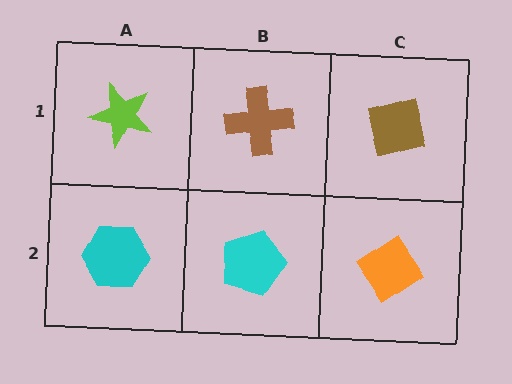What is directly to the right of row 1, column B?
A brown square.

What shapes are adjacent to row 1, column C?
An orange diamond (row 2, column C), a brown cross (row 1, column B).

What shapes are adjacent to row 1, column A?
A cyan hexagon (row 2, column A), a brown cross (row 1, column B).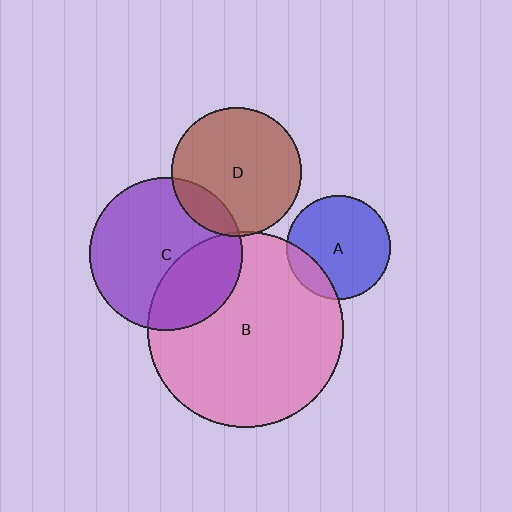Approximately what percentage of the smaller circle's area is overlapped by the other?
Approximately 15%.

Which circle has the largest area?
Circle B (pink).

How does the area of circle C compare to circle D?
Approximately 1.4 times.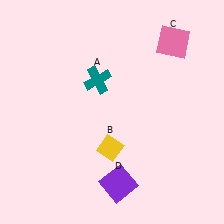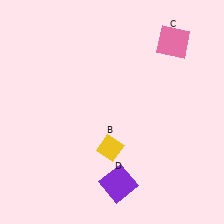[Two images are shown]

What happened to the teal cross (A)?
The teal cross (A) was removed in Image 2. It was in the top-left area of Image 1.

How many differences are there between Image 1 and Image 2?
There is 1 difference between the two images.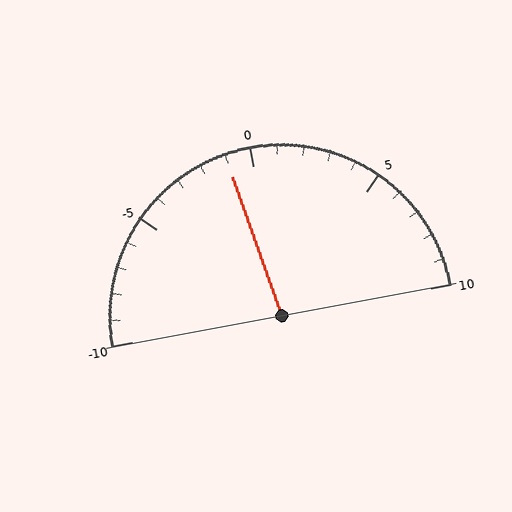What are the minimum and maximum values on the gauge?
The gauge ranges from -10 to 10.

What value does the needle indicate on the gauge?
The needle indicates approximately -1.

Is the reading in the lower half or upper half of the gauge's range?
The reading is in the lower half of the range (-10 to 10).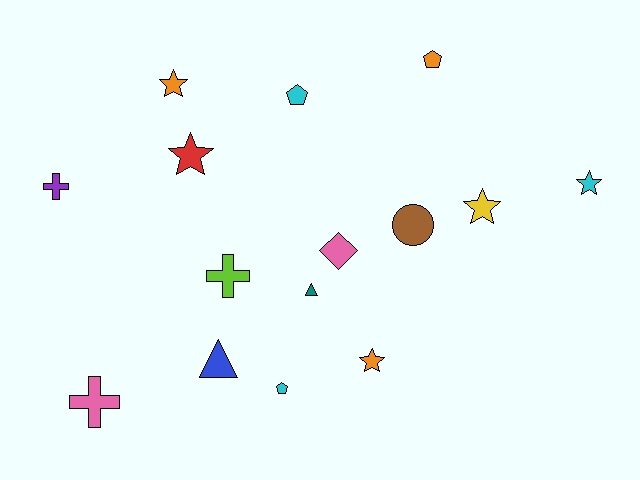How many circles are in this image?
There is 1 circle.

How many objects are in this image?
There are 15 objects.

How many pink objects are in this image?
There are 2 pink objects.